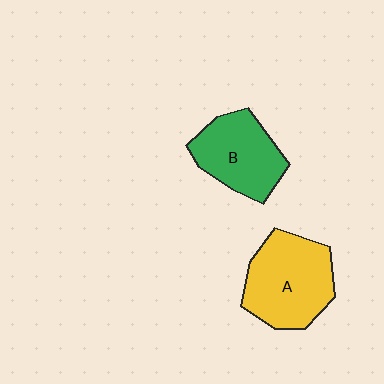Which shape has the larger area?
Shape A (yellow).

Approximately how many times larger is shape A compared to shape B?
Approximately 1.2 times.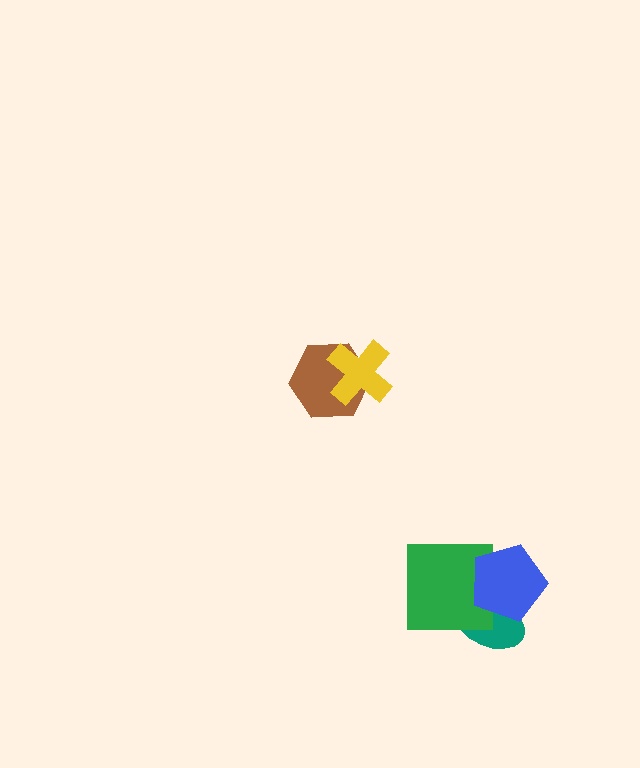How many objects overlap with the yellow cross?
1 object overlaps with the yellow cross.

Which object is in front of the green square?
The blue pentagon is in front of the green square.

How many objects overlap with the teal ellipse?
2 objects overlap with the teal ellipse.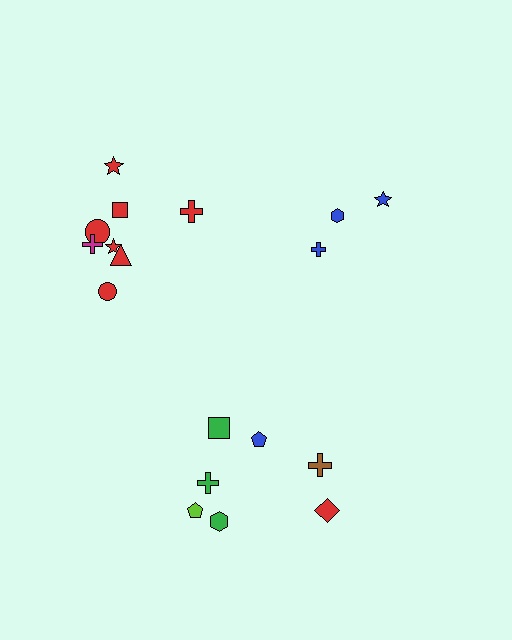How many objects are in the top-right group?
There are 3 objects.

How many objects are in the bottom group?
There are 7 objects.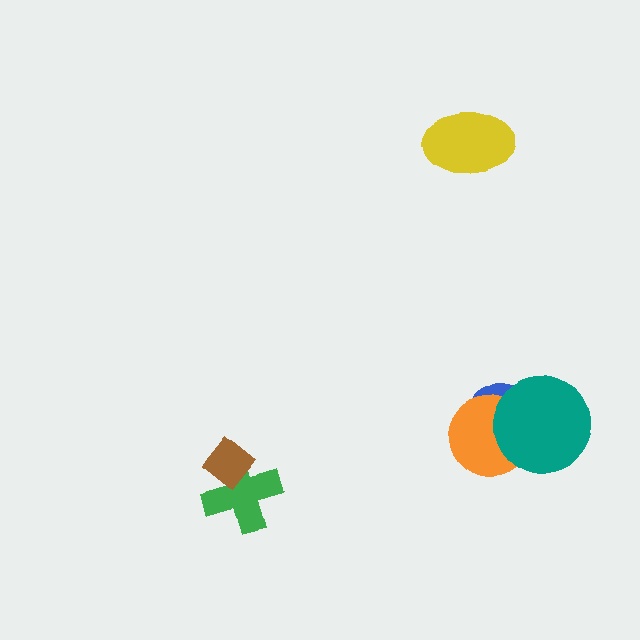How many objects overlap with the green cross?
1 object overlaps with the green cross.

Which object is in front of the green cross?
The brown diamond is in front of the green cross.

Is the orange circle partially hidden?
Yes, it is partially covered by another shape.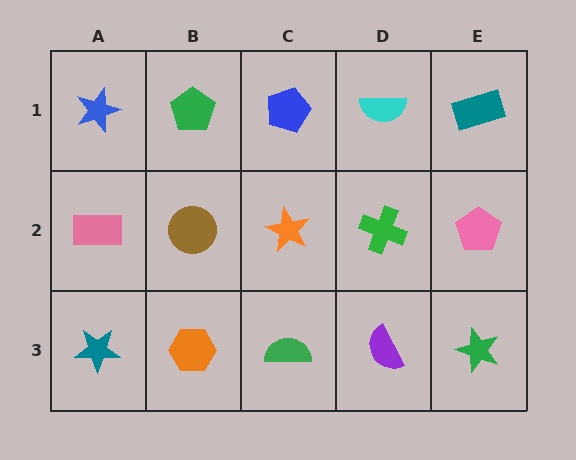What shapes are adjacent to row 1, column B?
A brown circle (row 2, column B), a blue star (row 1, column A), a blue pentagon (row 1, column C).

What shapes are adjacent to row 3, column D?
A green cross (row 2, column D), a green semicircle (row 3, column C), a green star (row 3, column E).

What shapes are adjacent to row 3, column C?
An orange star (row 2, column C), an orange hexagon (row 3, column B), a purple semicircle (row 3, column D).